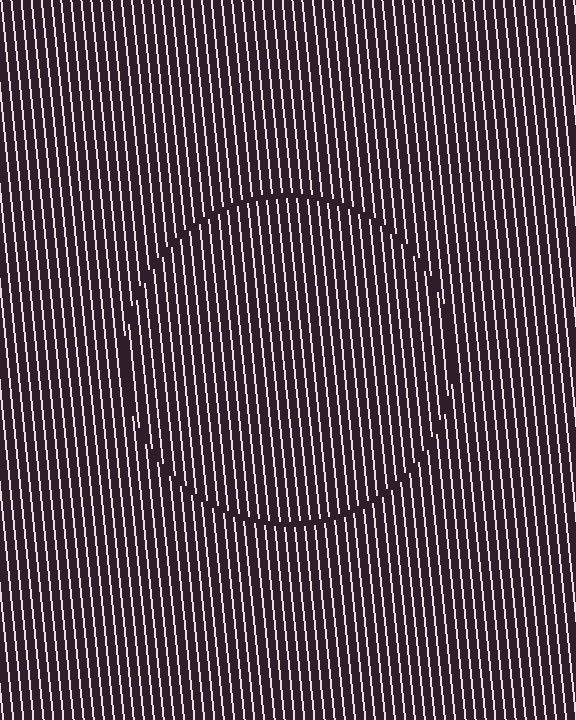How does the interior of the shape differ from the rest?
The interior of the shape contains the same grating, shifted by half a period — the contour is defined by the phase discontinuity where line-ends from the inner and outer gratings abut.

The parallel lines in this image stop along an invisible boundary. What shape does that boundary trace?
An illusory circle. The interior of the shape contains the same grating, shifted by half a period — the contour is defined by the phase discontinuity where line-ends from the inner and outer gratings abut.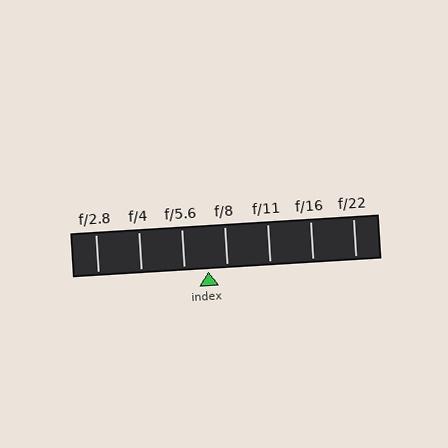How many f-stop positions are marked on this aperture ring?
There are 7 f-stop positions marked.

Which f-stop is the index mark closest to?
The index mark is closest to f/8.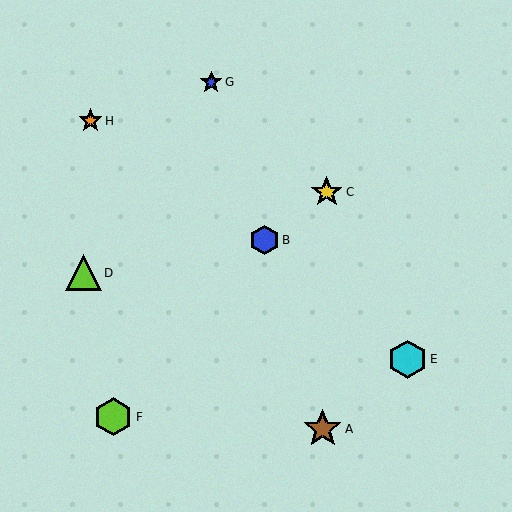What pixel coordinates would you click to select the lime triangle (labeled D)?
Click at (84, 273) to select the lime triangle D.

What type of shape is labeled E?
Shape E is a cyan hexagon.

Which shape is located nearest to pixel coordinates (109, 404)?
The lime hexagon (labeled F) at (113, 417) is nearest to that location.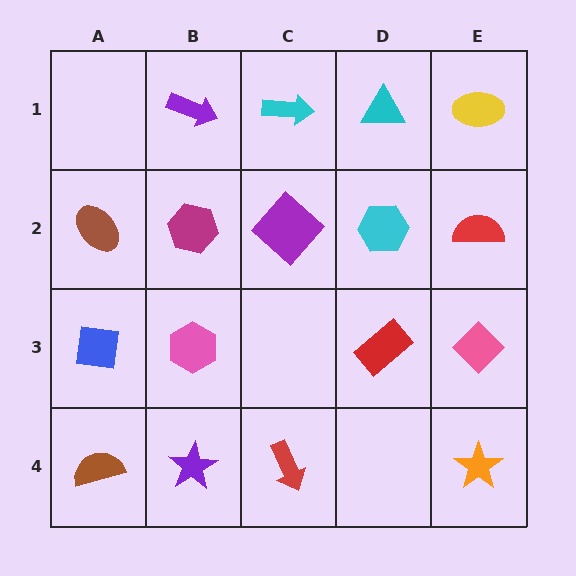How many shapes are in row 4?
4 shapes.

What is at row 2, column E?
A red semicircle.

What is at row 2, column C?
A purple diamond.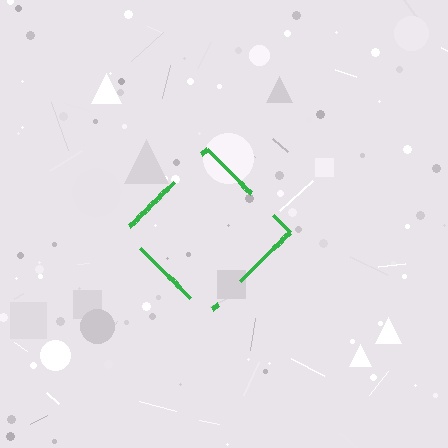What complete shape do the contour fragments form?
The contour fragments form a diamond.